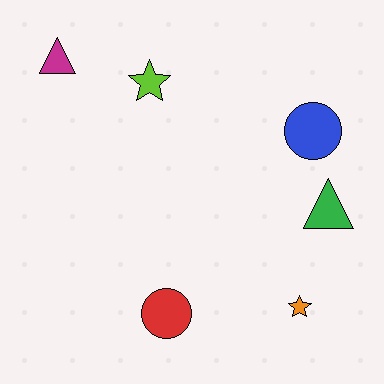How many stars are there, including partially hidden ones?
There are 2 stars.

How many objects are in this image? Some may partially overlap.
There are 6 objects.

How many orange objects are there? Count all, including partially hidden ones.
There is 1 orange object.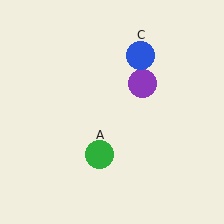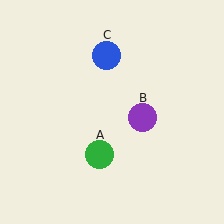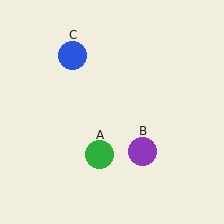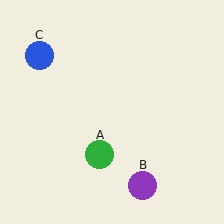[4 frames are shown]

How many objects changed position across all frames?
2 objects changed position: purple circle (object B), blue circle (object C).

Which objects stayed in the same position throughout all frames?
Green circle (object A) remained stationary.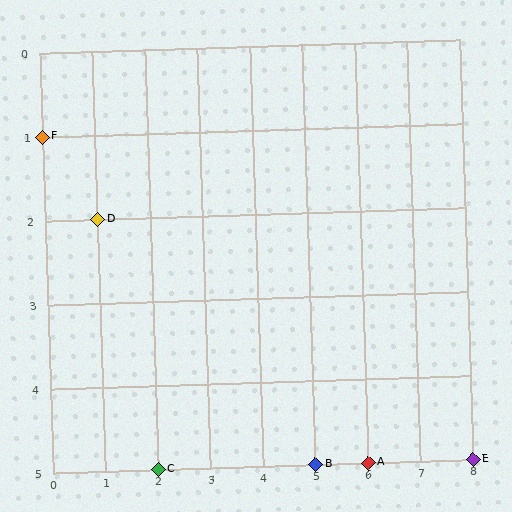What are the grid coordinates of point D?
Point D is at grid coordinates (1, 2).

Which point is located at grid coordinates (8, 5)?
Point E is at (8, 5).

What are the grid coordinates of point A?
Point A is at grid coordinates (6, 5).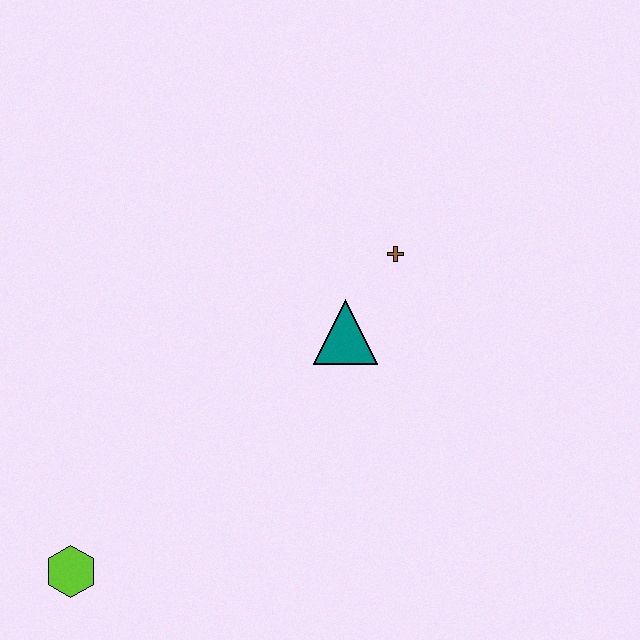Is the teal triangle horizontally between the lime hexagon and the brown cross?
Yes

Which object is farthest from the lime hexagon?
The brown cross is farthest from the lime hexagon.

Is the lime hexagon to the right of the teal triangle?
No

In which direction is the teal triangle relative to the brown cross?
The teal triangle is below the brown cross.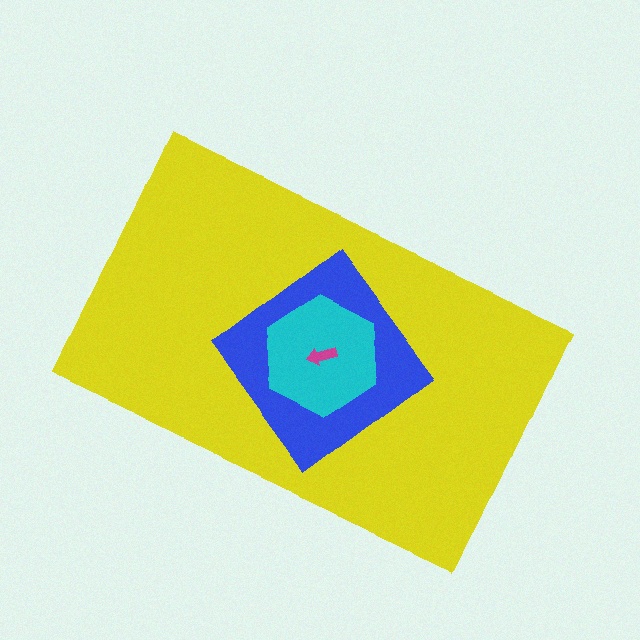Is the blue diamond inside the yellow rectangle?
Yes.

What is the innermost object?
The magenta arrow.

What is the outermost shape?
The yellow rectangle.